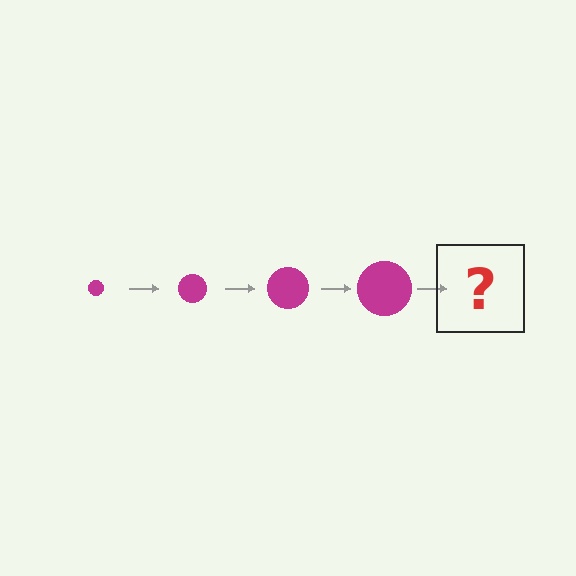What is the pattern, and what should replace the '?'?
The pattern is that the circle gets progressively larger each step. The '?' should be a magenta circle, larger than the previous one.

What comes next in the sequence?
The next element should be a magenta circle, larger than the previous one.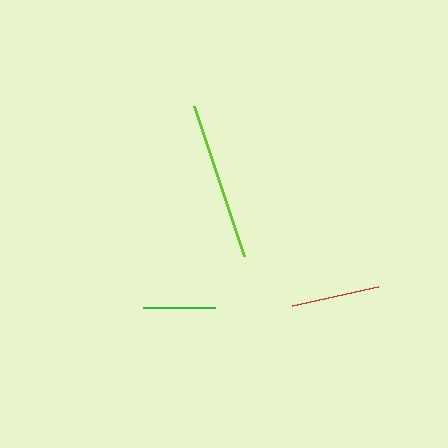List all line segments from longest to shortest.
From longest to shortest: lime, red, green.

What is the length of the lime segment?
The lime segment is approximately 159 pixels long.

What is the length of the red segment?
The red segment is approximately 87 pixels long.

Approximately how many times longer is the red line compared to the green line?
The red line is approximately 1.2 times the length of the green line.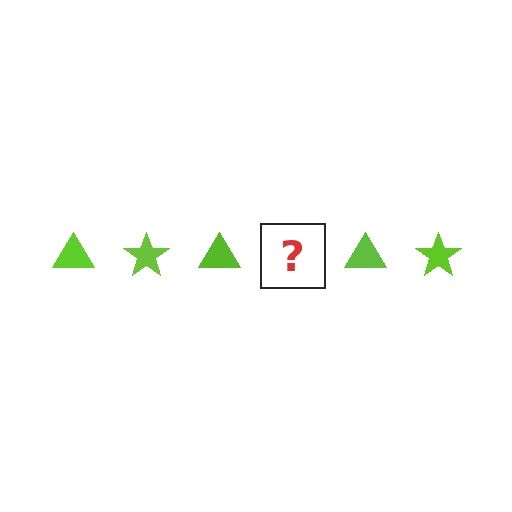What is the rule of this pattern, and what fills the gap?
The rule is that the pattern cycles through triangle, star shapes in lime. The gap should be filled with a lime star.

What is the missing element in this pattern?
The missing element is a lime star.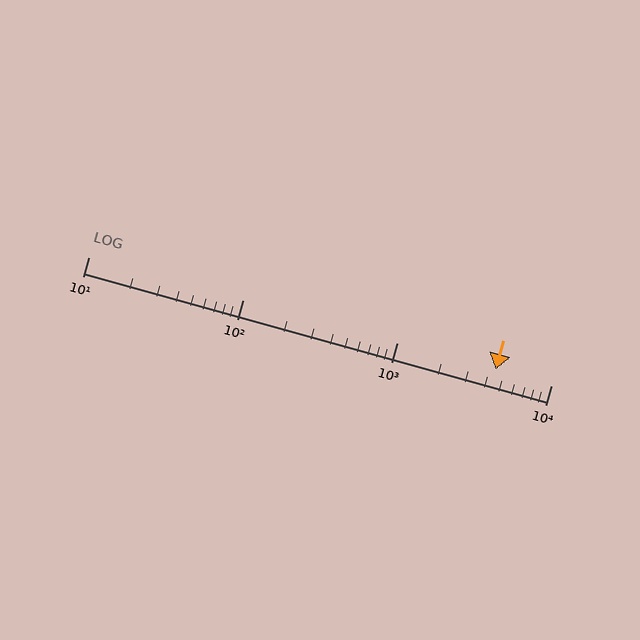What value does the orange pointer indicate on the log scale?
The pointer indicates approximately 4400.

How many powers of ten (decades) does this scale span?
The scale spans 3 decades, from 10 to 10000.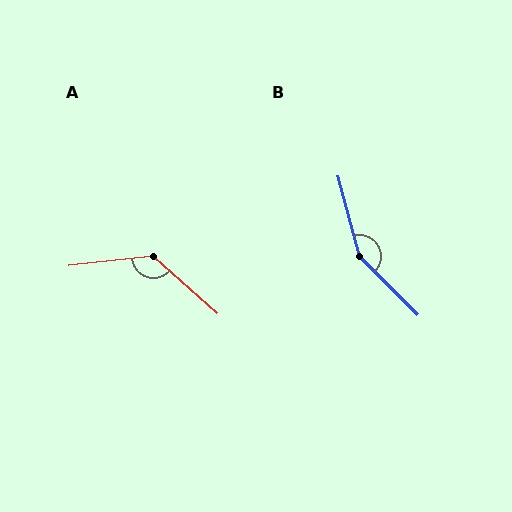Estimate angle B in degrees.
Approximately 150 degrees.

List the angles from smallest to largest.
A (132°), B (150°).